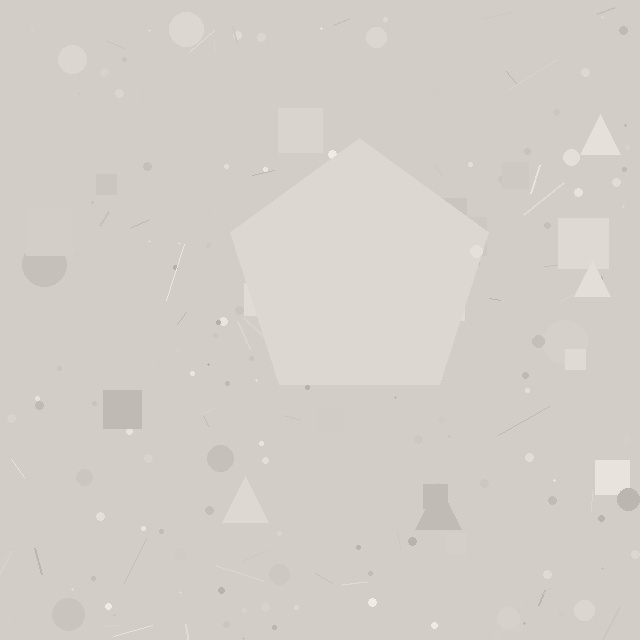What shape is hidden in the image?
A pentagon is hidden in the image.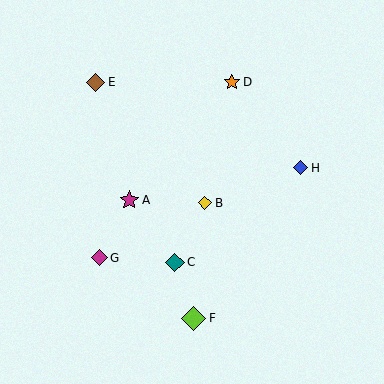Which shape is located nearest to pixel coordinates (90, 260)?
The magenta diamond (labeled G) at (99, 258) is nearest to that location.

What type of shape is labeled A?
Shape A is a magenta star.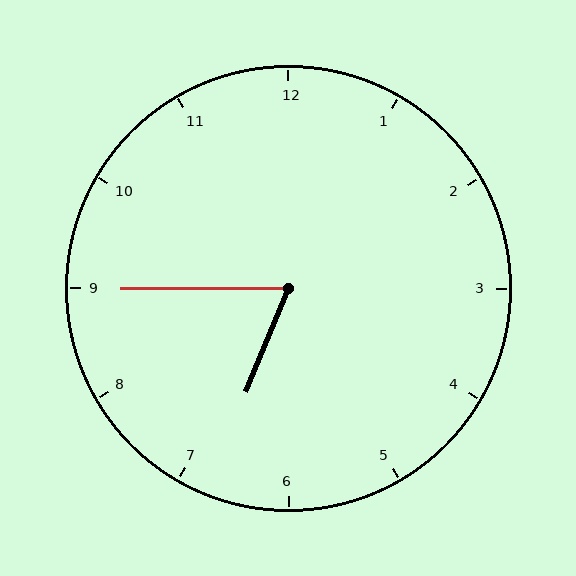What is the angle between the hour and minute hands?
Approximately 68 degrees.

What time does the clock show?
6:45.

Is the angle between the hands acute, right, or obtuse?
It is acute.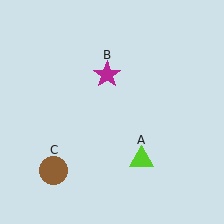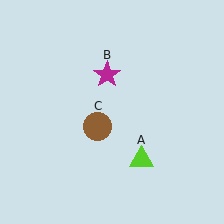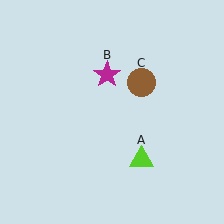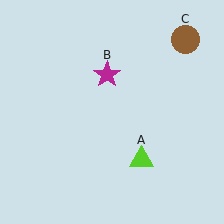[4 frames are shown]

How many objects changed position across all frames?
1 object changed position: brown circle (object C).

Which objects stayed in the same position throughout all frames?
Lime triangle (object A) and magenta star (object B) remained stationary.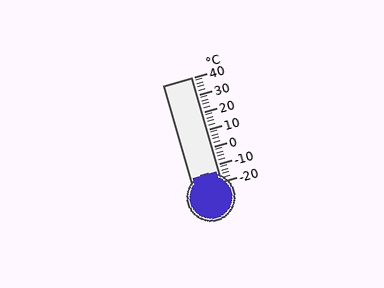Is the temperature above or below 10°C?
The temperature is below 10°C.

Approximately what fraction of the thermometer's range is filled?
The thermometer is filled to approximately 10% of its range.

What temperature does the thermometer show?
The thermometer shows approximately -14°C.